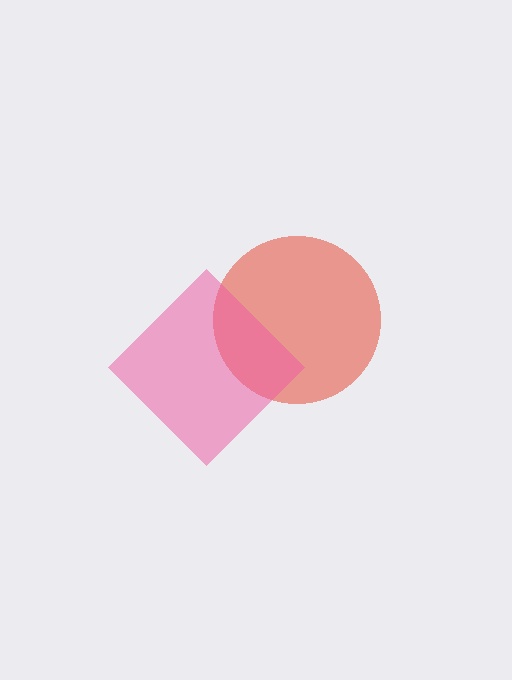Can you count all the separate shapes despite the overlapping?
Yes, there are 2 separate shapes.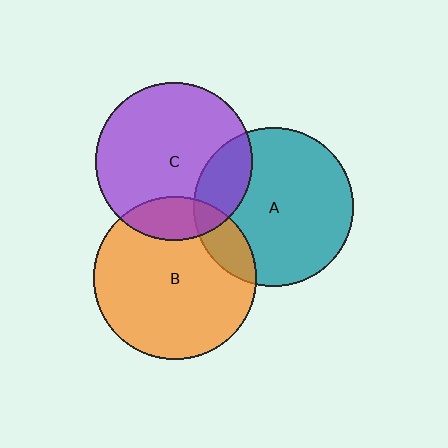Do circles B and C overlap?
Yes.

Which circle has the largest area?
Circle B (orange).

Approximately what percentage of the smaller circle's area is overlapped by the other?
Approximately 15%.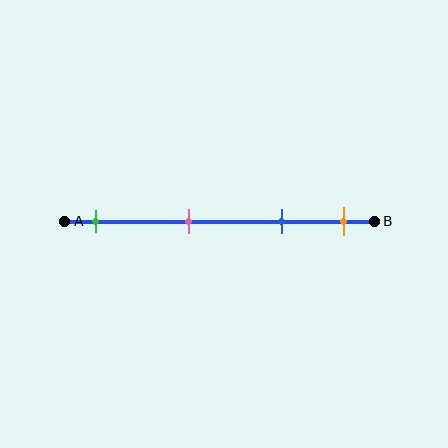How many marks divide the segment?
There are 4 marks dividing the segment.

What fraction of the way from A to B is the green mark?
The green mark is approximately 10% (0.1) of the way from A to B.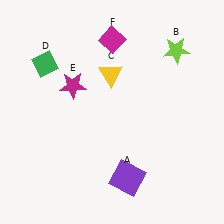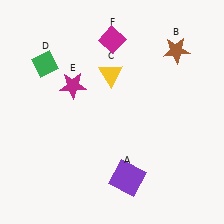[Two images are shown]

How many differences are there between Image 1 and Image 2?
There is 1 difference between the two images.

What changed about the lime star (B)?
In Image 1, B is lime. In Image 2, it changed to brown.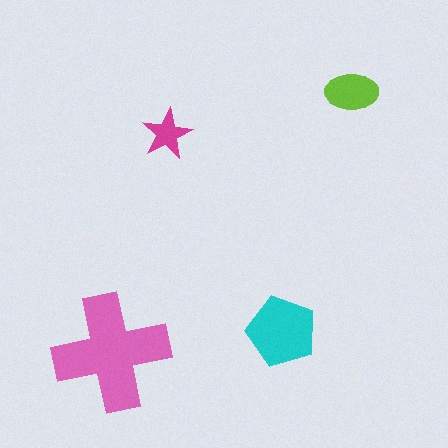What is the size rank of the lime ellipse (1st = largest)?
3rd.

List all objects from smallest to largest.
The magenta star, the lime ellipse, the cyan pentagon, the pink cross.